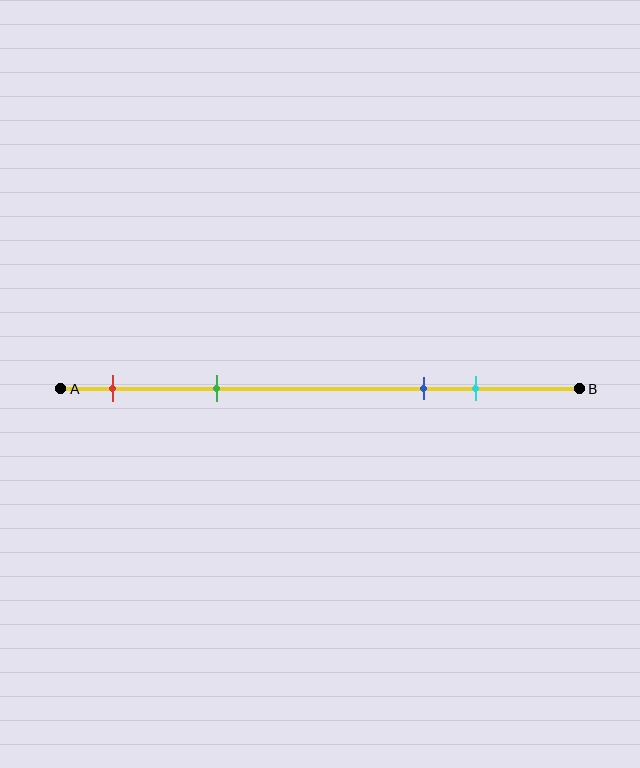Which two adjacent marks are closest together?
The blue and cyan marks are the closest adjacent pair.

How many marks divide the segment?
There are 4 marks dividing the segment.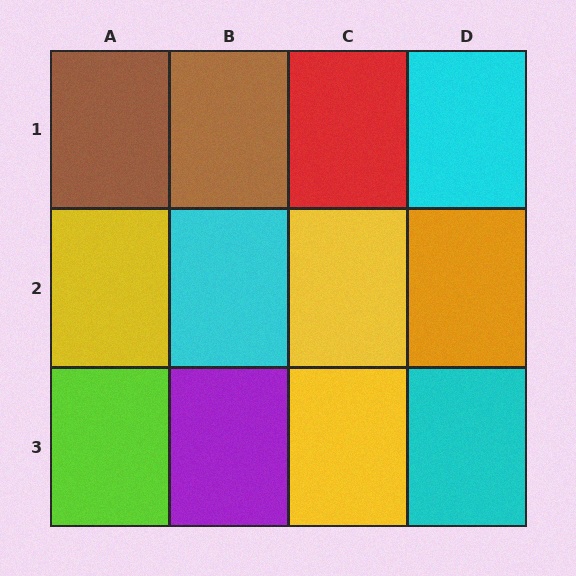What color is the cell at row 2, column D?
Orange.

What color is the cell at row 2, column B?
Cyan.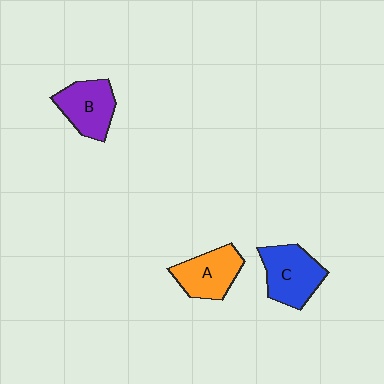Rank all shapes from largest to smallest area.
From largest to smallest: C (blue), A (orange), B (purple).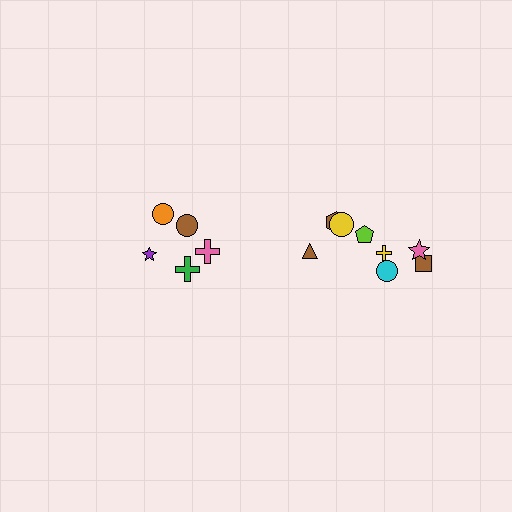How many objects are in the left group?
There are 5 objects.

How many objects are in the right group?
There are 8 objects.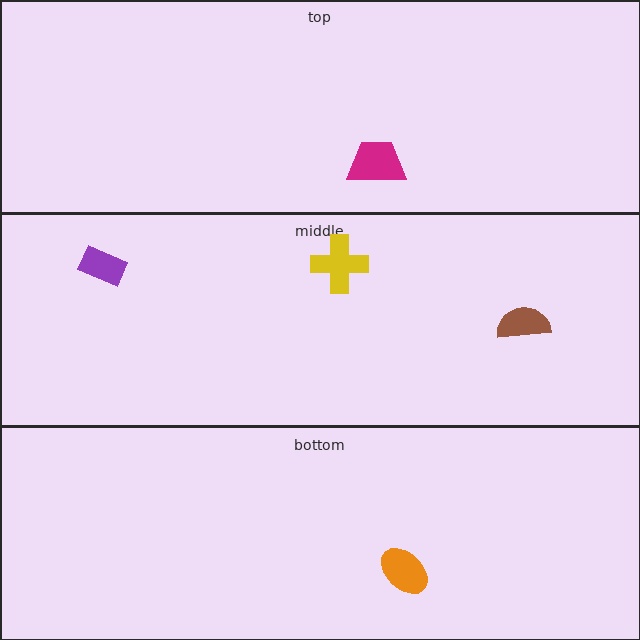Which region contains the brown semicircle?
The middle region.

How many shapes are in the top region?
1.